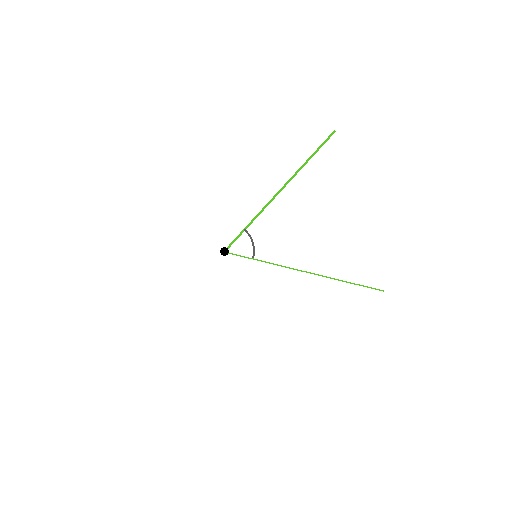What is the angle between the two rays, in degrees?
Approximately 61 degrees.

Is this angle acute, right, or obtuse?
It is acute.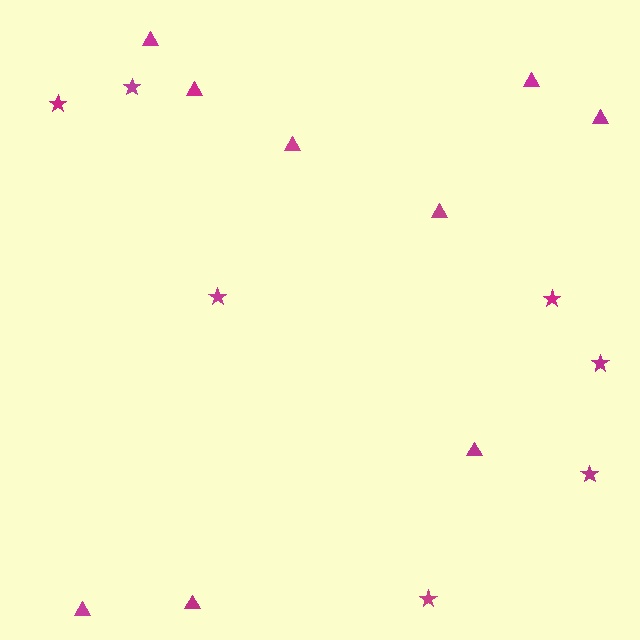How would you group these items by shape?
There are 2 groups: one group of stars (7) and one group of triangles (9).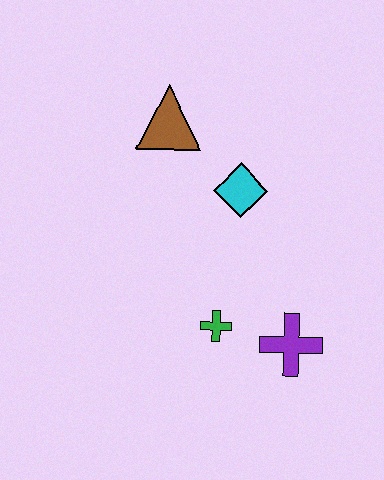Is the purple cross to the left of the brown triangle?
No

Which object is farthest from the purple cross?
The brown triangle is farthest from the purple cross.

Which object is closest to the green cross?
The purple cross is closest to the green cross.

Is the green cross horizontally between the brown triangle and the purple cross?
Yes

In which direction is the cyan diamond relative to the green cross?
The cyan diamond is above the green cross.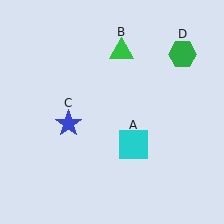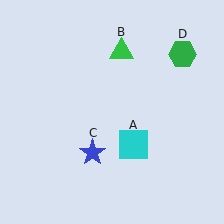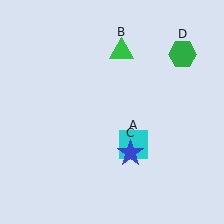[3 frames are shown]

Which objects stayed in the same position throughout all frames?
Cyan square (object A) and green triangle (object B) and green hexagon (object D) remained stationary.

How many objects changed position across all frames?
1 object changed position: blue star (object C).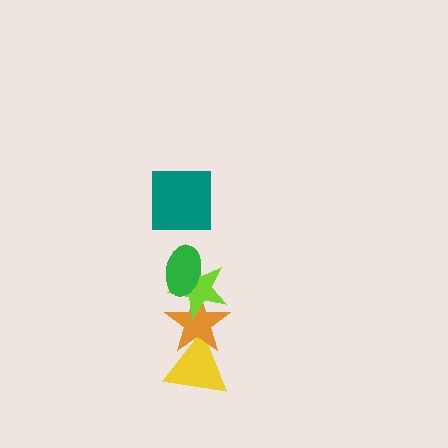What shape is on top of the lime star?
The green ellipse is on top of the lime star.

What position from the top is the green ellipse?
The green ellipse is 2nd from the top.